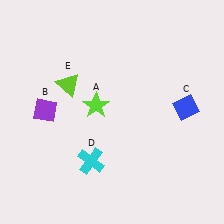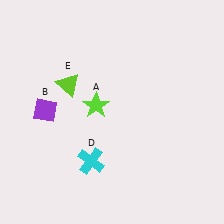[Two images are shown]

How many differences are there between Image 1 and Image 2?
There is 1 difference between the two images.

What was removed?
The blue diamond (C) was removed in Image 2.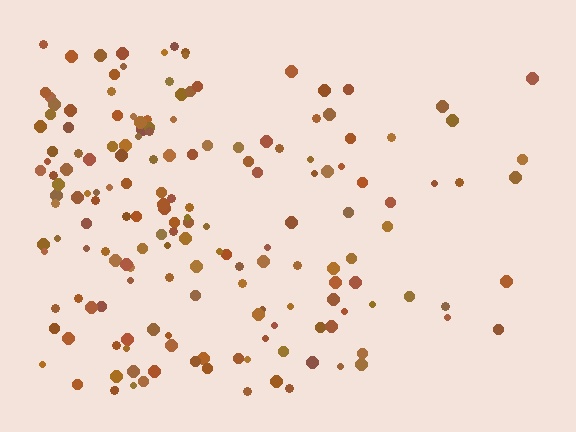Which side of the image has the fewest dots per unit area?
The right.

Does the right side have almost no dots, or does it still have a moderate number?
Still a moderate number, just noticeably fewer than the left.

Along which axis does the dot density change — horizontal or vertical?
Horizontal.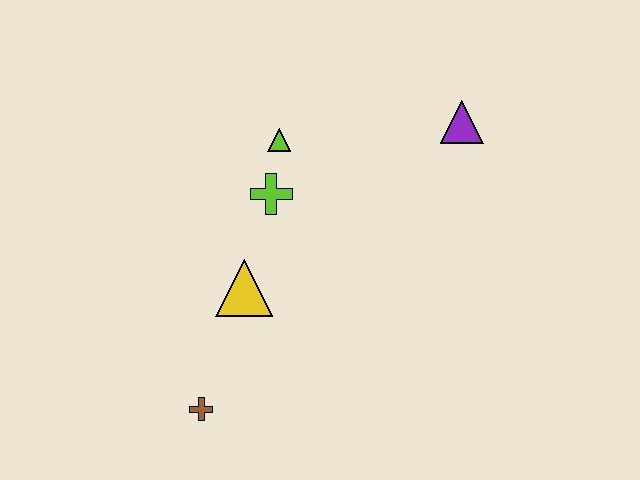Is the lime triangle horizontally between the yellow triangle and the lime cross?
No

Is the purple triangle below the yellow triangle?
No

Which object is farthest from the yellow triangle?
The purple triangle is farthest from the yellow triangle.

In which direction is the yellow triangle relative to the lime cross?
The yellow triangle is below the lime cross.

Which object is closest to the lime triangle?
The lime cross is closest to the lime triangle.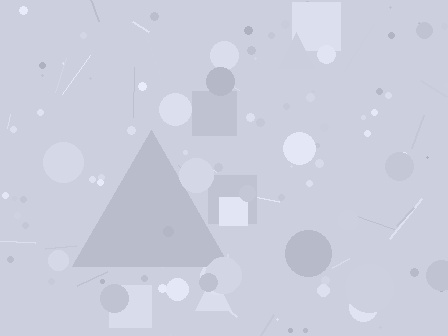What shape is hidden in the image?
A triangle is hidden in the image.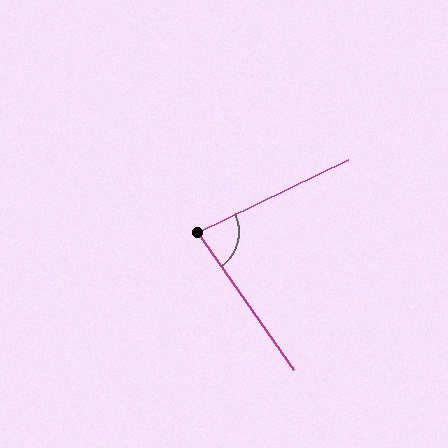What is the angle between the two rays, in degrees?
Approximately 81 degrees.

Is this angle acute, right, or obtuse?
It is acute.